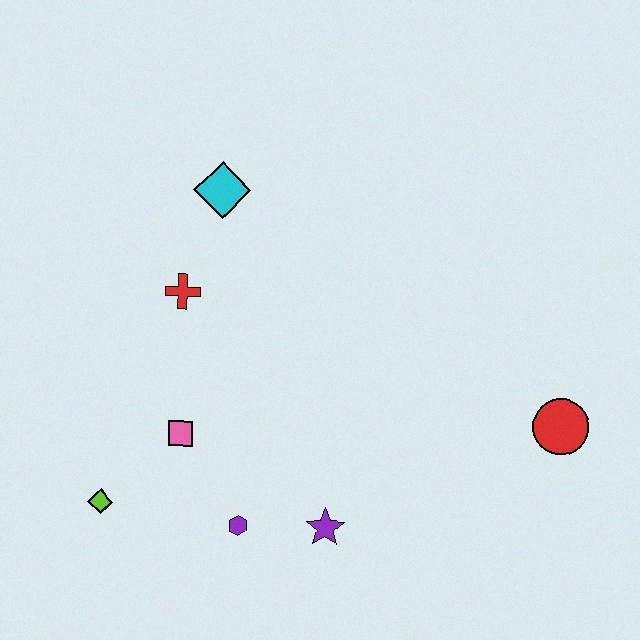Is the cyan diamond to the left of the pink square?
No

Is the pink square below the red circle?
Yes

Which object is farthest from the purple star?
The cyan diamond is farthest from the purple star.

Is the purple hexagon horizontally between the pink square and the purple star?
Yes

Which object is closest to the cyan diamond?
The red cross is closest to the cyan diamond.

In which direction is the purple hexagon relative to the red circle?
The purple hexagon is to the left of the red circle.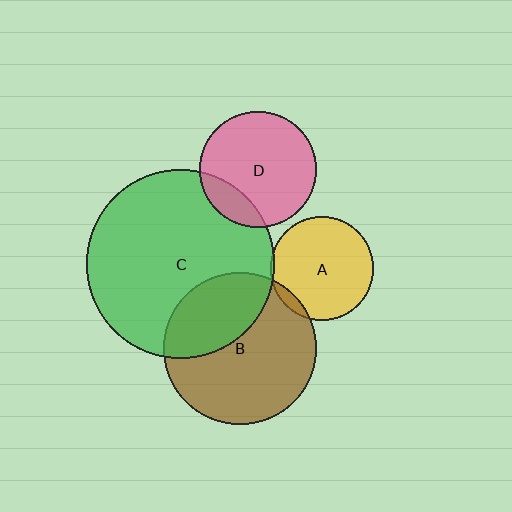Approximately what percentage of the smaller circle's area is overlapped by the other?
Approximately 5%.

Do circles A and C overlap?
Yes.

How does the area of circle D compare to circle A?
Approximately 1.3 times.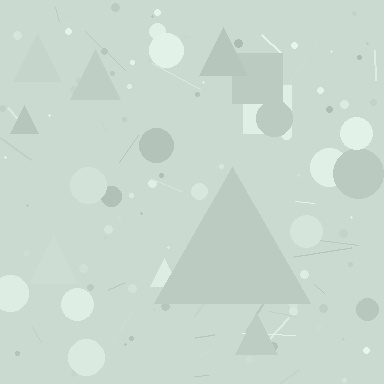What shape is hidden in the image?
A triangle is hidden in the image.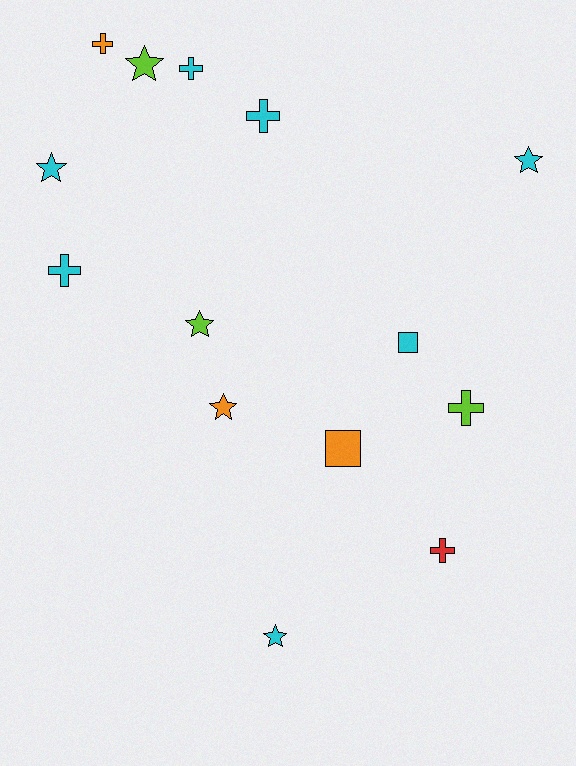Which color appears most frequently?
Cyan, with 7 objects.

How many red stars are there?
There are no red stars.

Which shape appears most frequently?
Cross, with 6 objects.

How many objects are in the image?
There are 14 objects.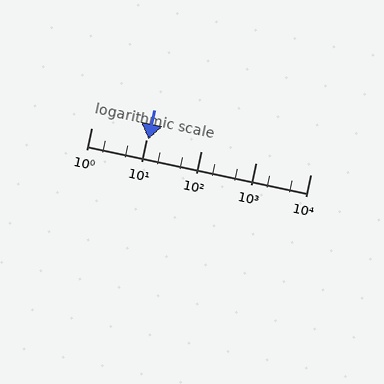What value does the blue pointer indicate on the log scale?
The pointer indicates approximately 11.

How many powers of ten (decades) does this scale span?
The scale spans 4 decades, from 1 to 10000.